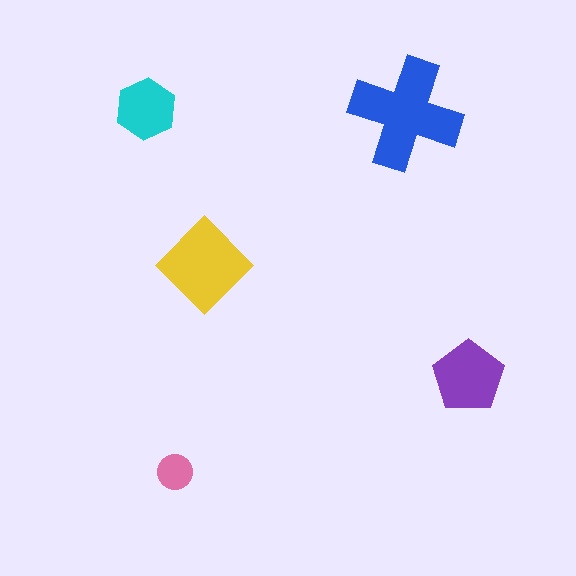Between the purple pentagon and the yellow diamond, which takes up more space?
The yellow diamond.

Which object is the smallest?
The pink circle.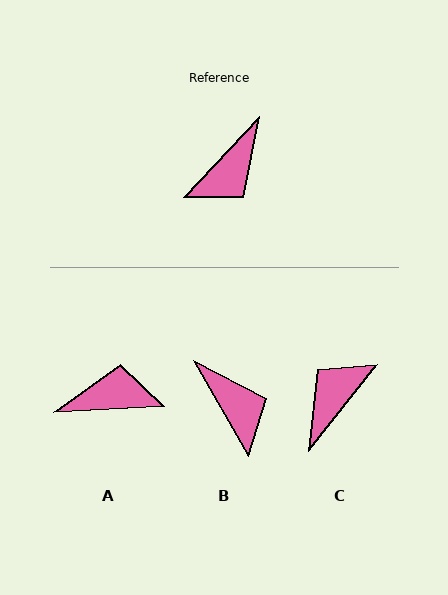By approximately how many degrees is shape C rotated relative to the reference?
Approximately 175 degrees clockwise.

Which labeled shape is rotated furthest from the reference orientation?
C, about 175 degrees away.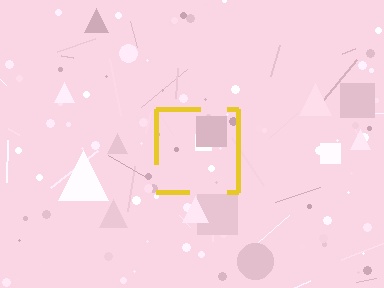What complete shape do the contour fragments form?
The contour fragments form a square.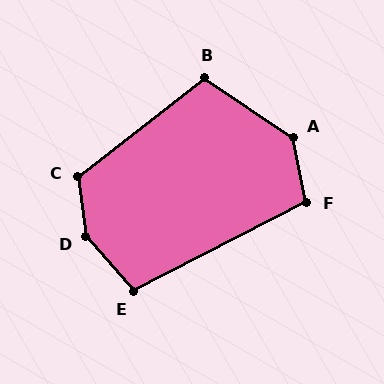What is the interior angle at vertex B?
Approximately 108 degrees (obtuse).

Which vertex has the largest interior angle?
D, at approximately 146 degrees.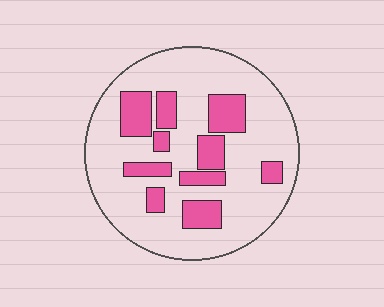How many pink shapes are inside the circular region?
10.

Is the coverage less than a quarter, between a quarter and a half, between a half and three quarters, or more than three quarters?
Less than a quarter.